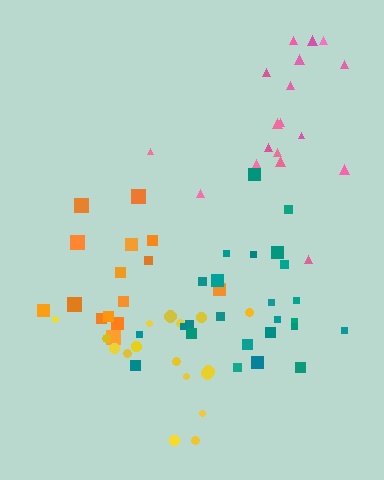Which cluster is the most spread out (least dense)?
Pink.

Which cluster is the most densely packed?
Teal.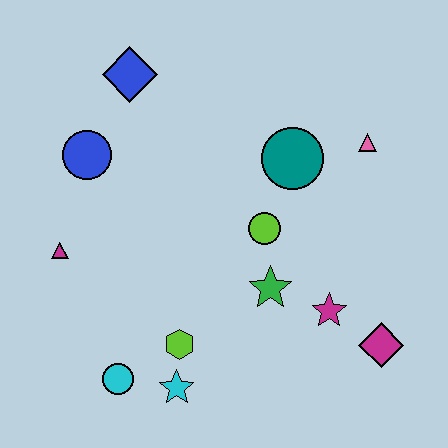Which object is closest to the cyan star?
The lime hexagon is closest to the cyan star.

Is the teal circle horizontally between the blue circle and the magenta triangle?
No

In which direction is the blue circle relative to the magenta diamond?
The blue circle is to the left of the magenta diamond.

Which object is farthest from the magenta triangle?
The magenta diamond is farthest from the magenta triangle.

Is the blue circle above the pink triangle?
No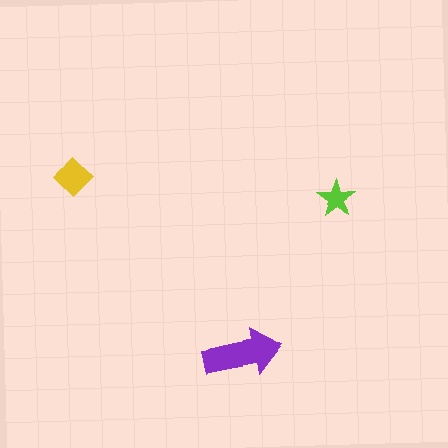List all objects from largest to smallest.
The purple arrow, the yellow diamond, the lime star.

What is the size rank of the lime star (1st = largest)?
3rd.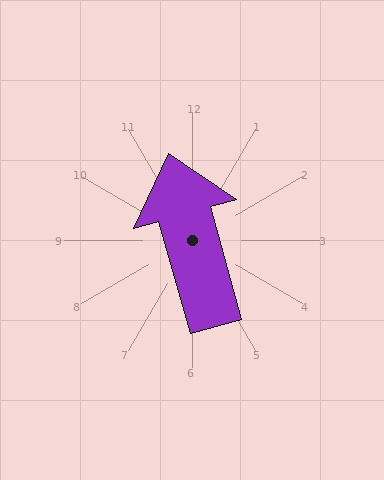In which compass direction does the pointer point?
North.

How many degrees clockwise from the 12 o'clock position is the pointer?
Approximately 345 degrees.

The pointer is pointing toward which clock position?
Roughly 11 o'clock.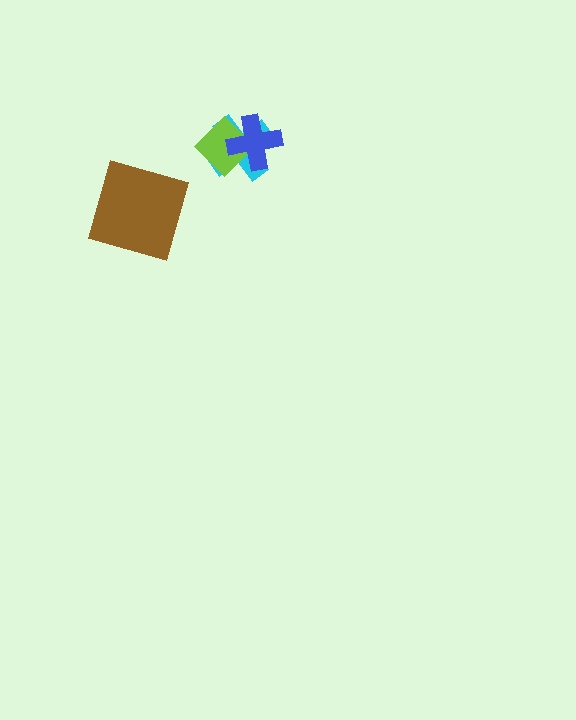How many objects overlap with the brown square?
0 objects overlap with the brown square.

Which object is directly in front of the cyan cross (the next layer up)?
The lime diamond is directly in front of the cyan cross.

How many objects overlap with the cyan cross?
2 objects overlap with the cyan cross.